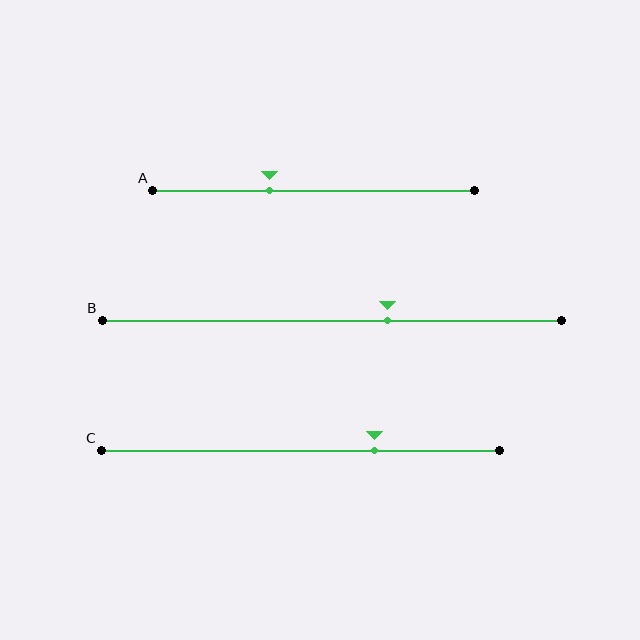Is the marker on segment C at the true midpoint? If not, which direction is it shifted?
No, the marker on segment C is shifted to the right by about 19% of the segment length.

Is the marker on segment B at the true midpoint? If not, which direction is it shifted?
No, the marker on segment B is shifted to the right by about 12% of the segment length.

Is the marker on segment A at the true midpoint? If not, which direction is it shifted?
No, the marker on segment A is shifted to the left by about 14% of the segment length.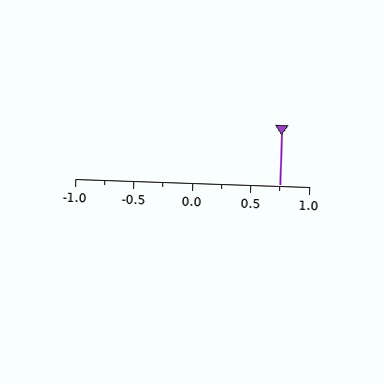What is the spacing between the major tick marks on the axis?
The major ticks are spaced 0.5 apart.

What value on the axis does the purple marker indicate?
The marker indicates approximately 0.75.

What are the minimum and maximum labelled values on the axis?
The axis runs from -1.0 to 1.0.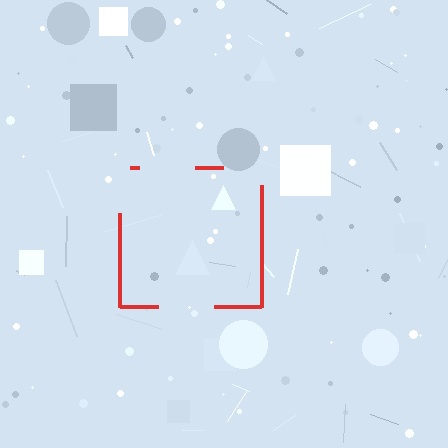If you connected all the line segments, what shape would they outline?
They would outline a square.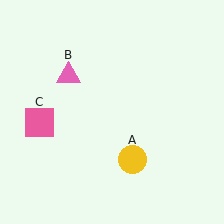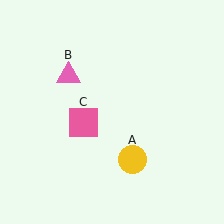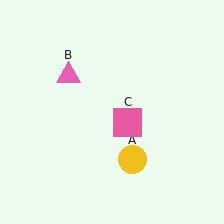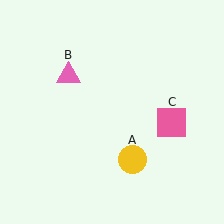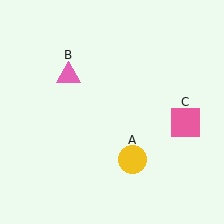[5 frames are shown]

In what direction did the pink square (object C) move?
The pink square (object C) moved right.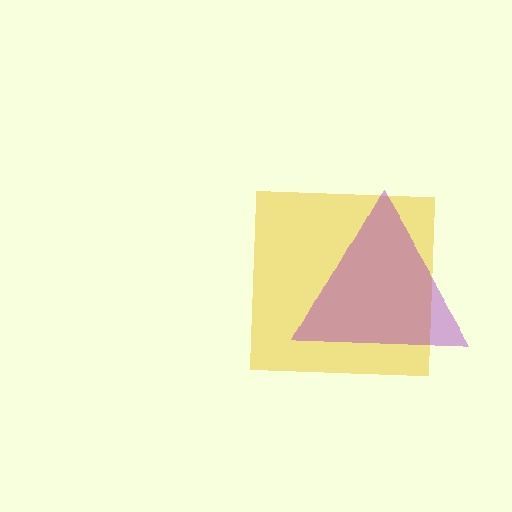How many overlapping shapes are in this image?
There are 2 overlapping shapes in the image.